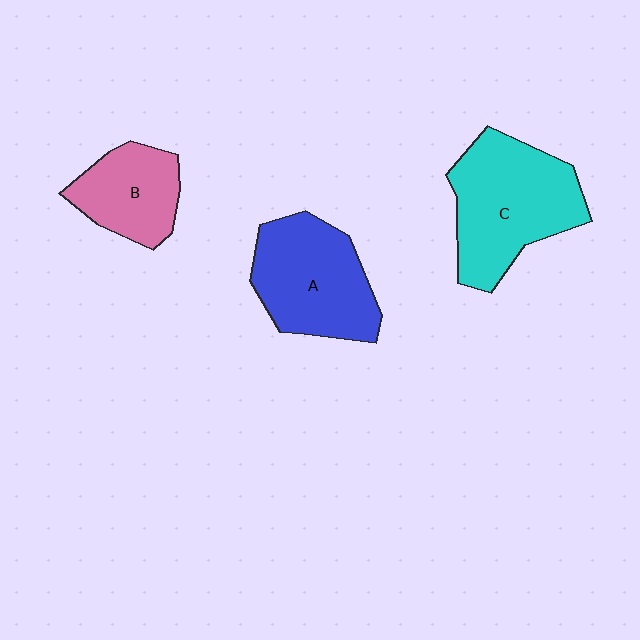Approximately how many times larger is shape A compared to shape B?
Approximately 1.5 times.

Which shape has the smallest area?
Shape B (pink).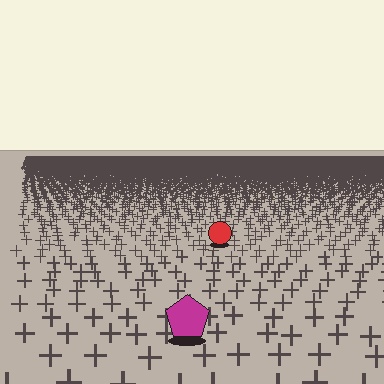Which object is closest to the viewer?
The magenta pentagon is closest. The texture marks near it are larger and more spread out.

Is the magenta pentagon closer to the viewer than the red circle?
Yes. The magenta pentagon is closer — you can tell from the texture gradient: the ground texture is coarser near it.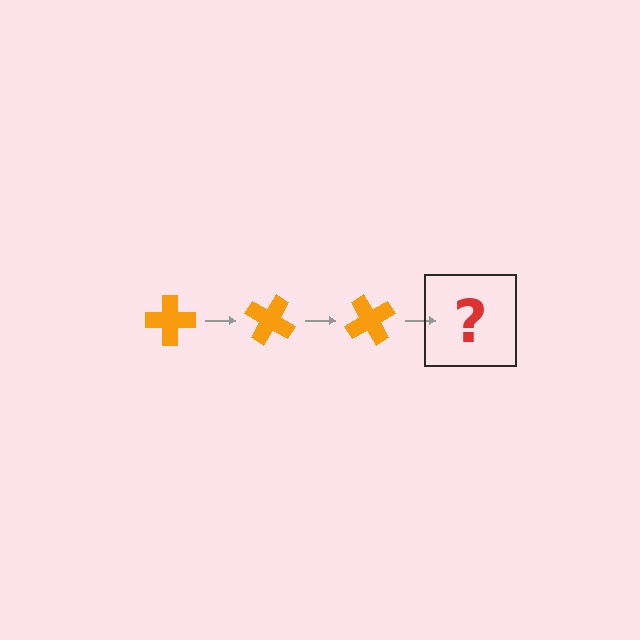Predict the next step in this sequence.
The next step is an orange cross rotated 90 degrees.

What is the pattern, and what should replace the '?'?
The pattern is that the cross rotates 30 degrees each step. The '?' should be an orange cross rotated 90 degrees.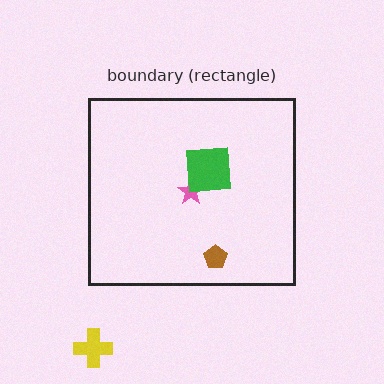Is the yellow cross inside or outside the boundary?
Outside.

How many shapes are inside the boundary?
3 inside, 1 outside.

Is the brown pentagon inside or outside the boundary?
Inside.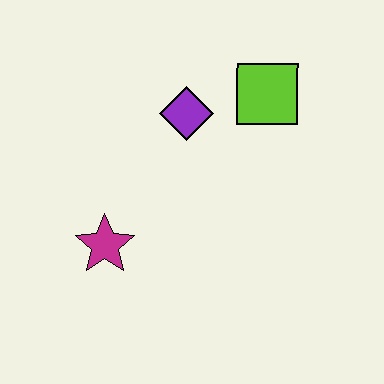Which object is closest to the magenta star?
The purple diamond is closest to the magenta star.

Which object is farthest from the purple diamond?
The magenta star is farthest from the purple diamond.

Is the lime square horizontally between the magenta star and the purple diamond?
No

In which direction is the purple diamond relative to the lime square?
The purple diamond is to the left of the lime square.